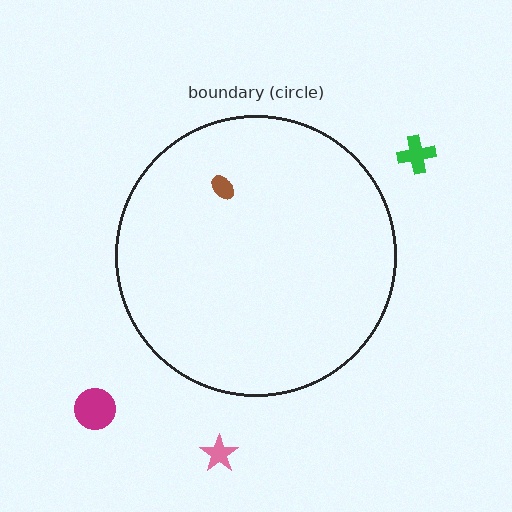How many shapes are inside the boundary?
1 inside, 3 outside.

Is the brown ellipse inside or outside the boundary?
Inside.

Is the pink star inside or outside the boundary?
Outside.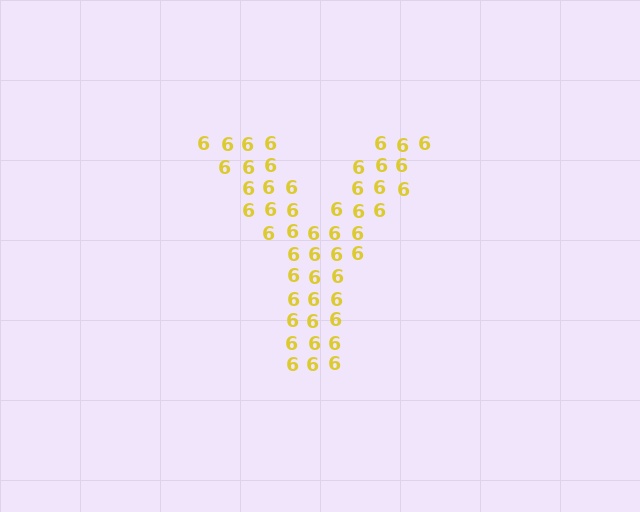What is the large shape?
The large shape is the letter Y.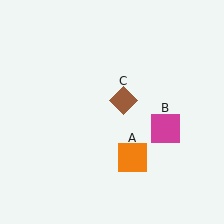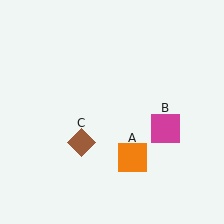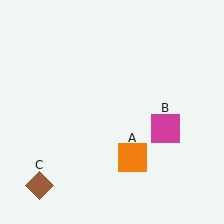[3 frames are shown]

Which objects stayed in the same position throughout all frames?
Orange square (object A) and magenta square (object B) remained stationary.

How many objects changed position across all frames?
1 object changed position: brown diamond (object C).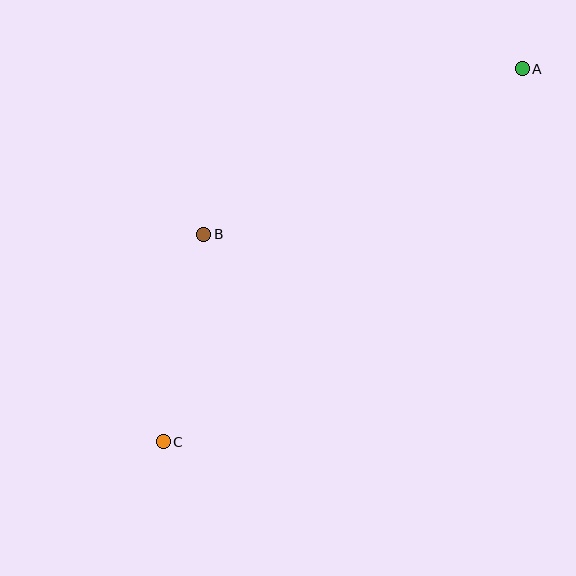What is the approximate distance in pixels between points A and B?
The distance between A and B is approximately 359 pixels.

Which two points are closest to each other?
Points B and C are closest to each other.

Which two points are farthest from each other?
Points A and C are farthest from each other.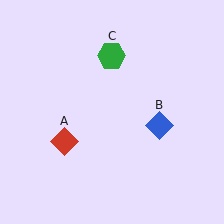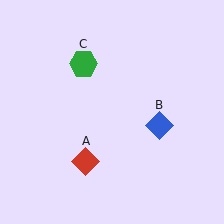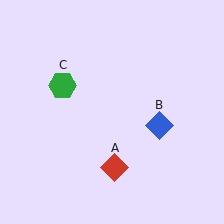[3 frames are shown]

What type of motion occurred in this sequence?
The red diamond (object A), green hexagon (object C) rotated counterclockwise around the center of the scene.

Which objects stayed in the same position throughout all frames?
Blue diamond (object B) remained stationary.